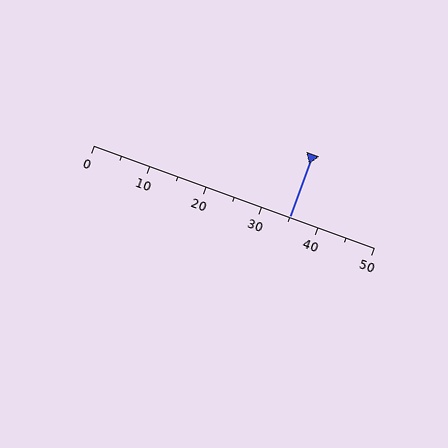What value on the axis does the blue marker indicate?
The marker indicates approximately 35.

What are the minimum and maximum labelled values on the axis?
The axis runs from 0 to 50.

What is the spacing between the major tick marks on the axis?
The major ticks are spaced 10 apart.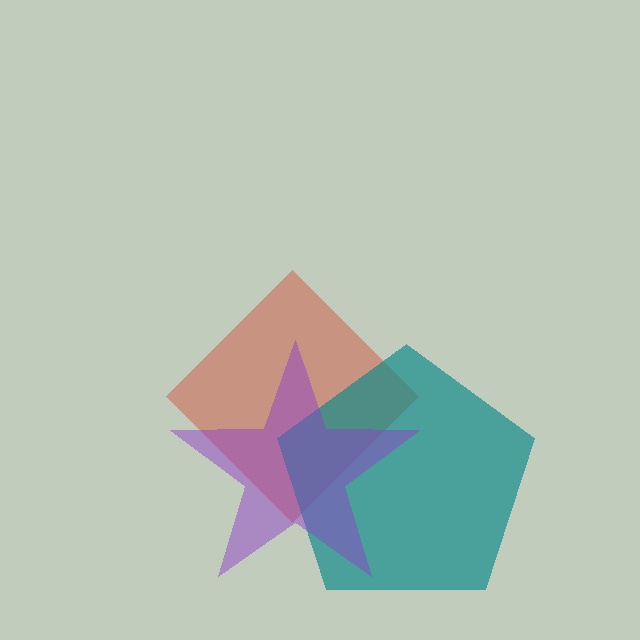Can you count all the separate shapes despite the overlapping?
Yes, there are 3 separate shapes.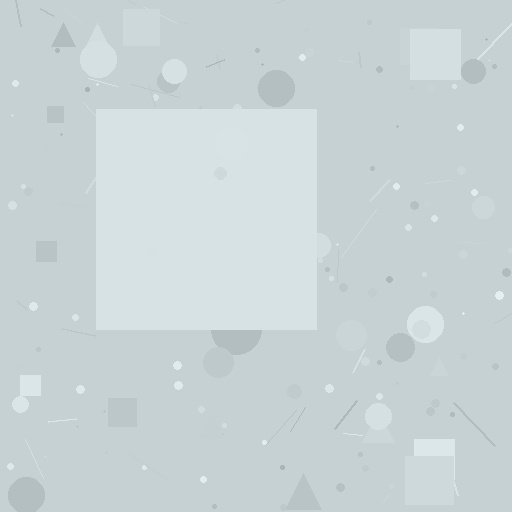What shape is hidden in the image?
A square is hidden in the image.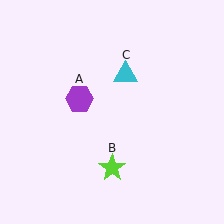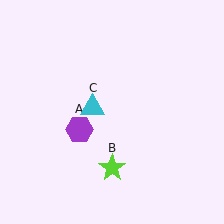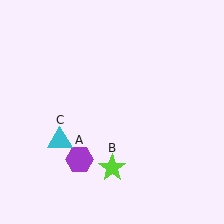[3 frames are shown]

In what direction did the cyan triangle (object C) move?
The cyan triangle (object C) moved down and to the left.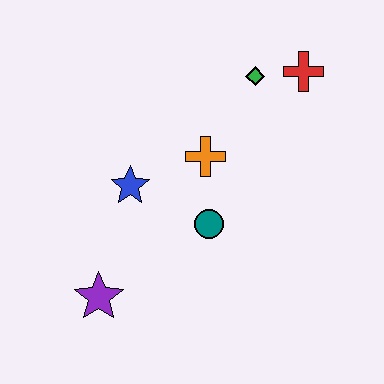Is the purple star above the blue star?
No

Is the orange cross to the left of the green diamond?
Yes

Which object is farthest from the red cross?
The purple star is farthest from the red cross.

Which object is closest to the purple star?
The blue star is closest to the purple star.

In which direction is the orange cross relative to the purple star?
The orange cross is above the purple star.